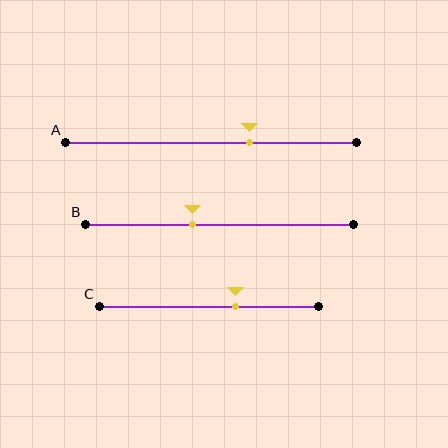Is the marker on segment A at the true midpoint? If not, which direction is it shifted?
No, the marker on segment A is shifted to the right by about 13% of the segment length.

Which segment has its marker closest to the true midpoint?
Segment B has its marker closest to the true midpoint.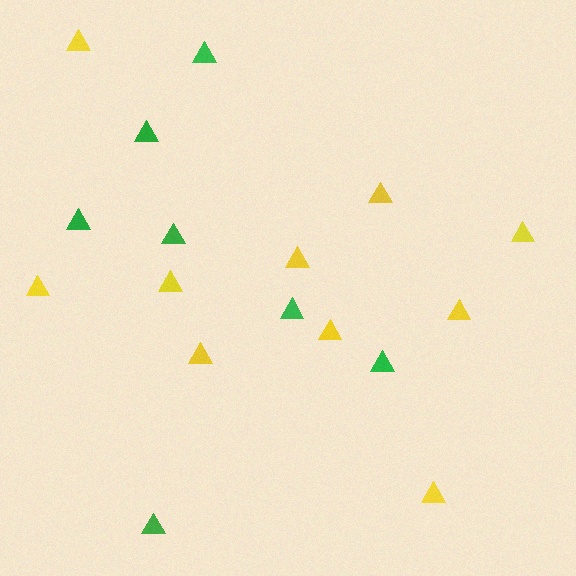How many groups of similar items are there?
There are 2 groups: one group of green triangles (7) and one group of yellow triangles (10).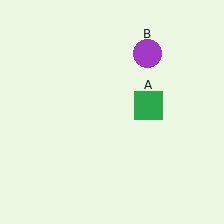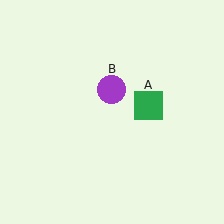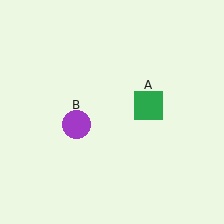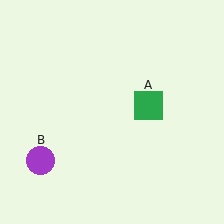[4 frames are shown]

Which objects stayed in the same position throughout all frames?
Green square (object A) remained stationary.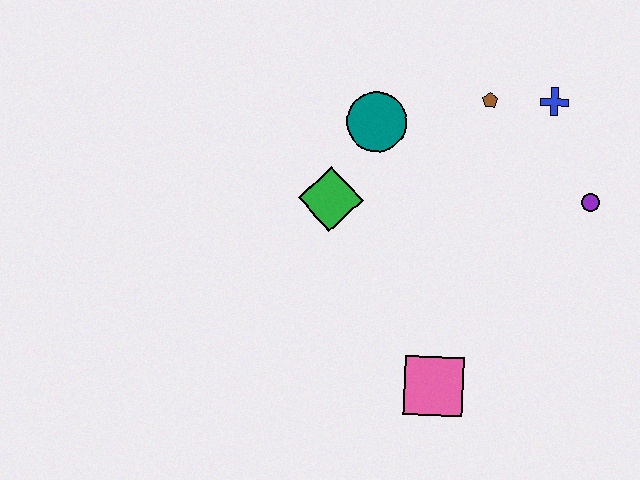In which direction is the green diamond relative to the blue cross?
The green diamond is to the left of the blue cross.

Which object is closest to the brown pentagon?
The blue cross is closest to the brown pentagon.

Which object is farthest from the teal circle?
The pink square is farthest from the teal circle.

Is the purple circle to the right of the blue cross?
Yes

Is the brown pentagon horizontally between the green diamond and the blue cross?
Yes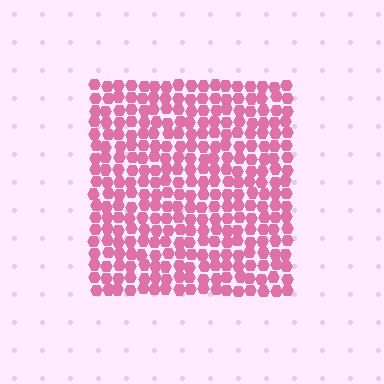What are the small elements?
The small elements are hexagons.